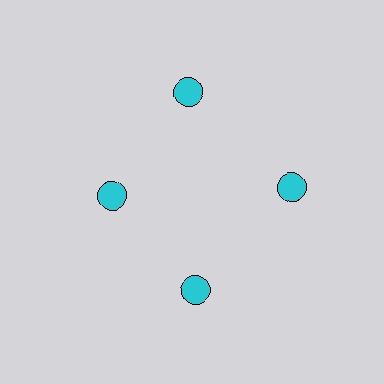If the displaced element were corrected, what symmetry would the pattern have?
It would have 4-fold rotational symmetry — the pattern would map onto itself every 90 degrees.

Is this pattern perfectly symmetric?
No. The 4 cyan circles are arranged in a ring, but one element near the 9 o'clock position is pulled inward toward the center, breaking the 4-fold rotational symmetry.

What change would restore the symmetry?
The symmetry would be restored by moving it outward, back onto the ring so that all 4 circles sit at equal angles and equal distance from the center.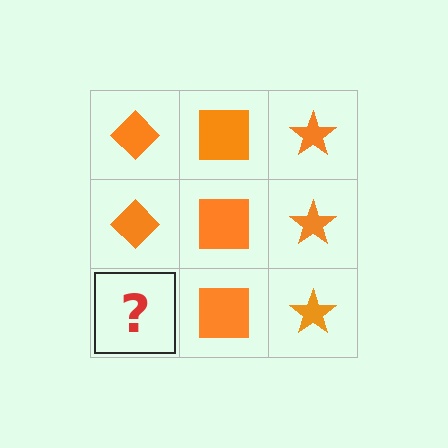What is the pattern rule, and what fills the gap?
The rule is that each column has a consistent shape. The gap should be filled with an orange diamond.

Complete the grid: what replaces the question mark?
The question mark should be replaced with an orange diamond.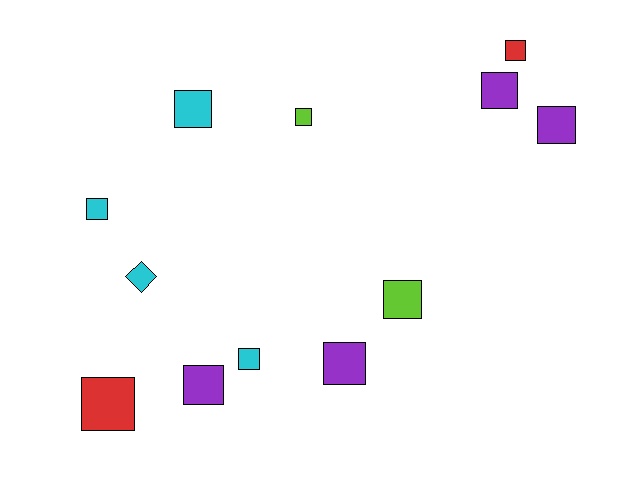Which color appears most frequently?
Purple, with 4 objects.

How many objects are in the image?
There are 12 objects.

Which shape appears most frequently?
Square, with 11 objects.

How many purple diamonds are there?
There are no purple diamonds.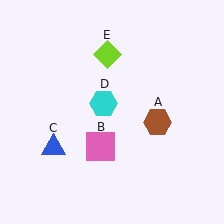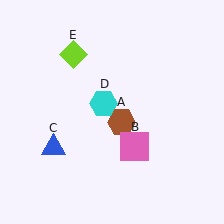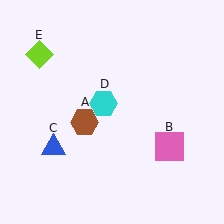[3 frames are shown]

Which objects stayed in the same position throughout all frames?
Blue triangle (object C) and cyan hexagon (object D) remained stationary.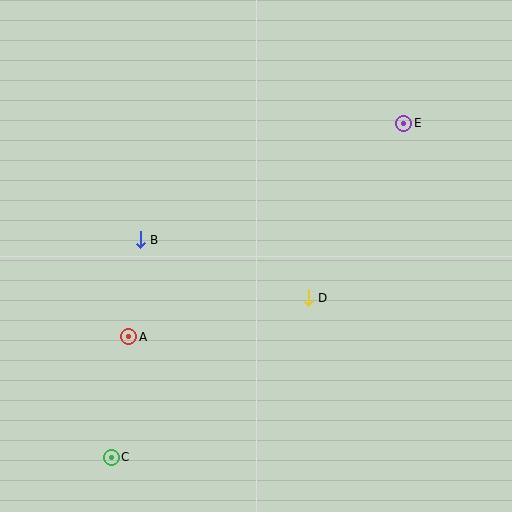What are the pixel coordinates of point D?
Point D is at (308, 298).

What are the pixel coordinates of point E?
Point E is at (404, 123).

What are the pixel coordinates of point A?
Point A is at (129, 337).